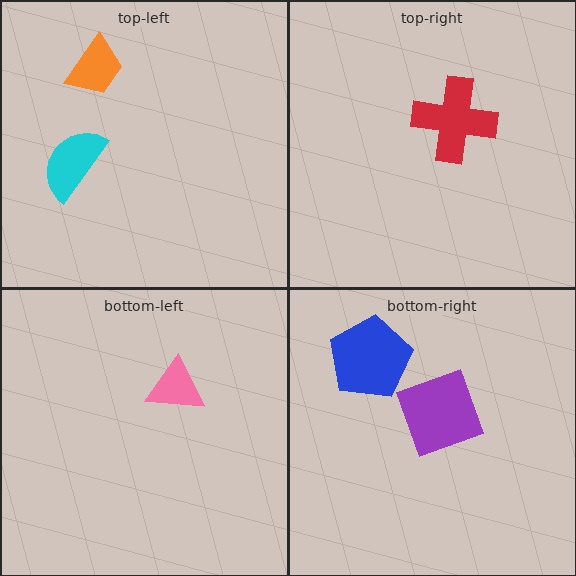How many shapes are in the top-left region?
2.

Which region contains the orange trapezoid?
The top-left region.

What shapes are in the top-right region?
The red cross.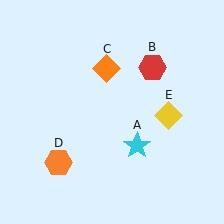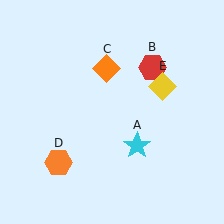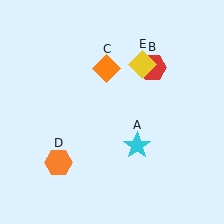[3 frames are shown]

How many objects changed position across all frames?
1 object changed position: yellow diamond (object E).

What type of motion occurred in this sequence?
The yellow diamond (object E) rotated counterclockwise around the center of the scene.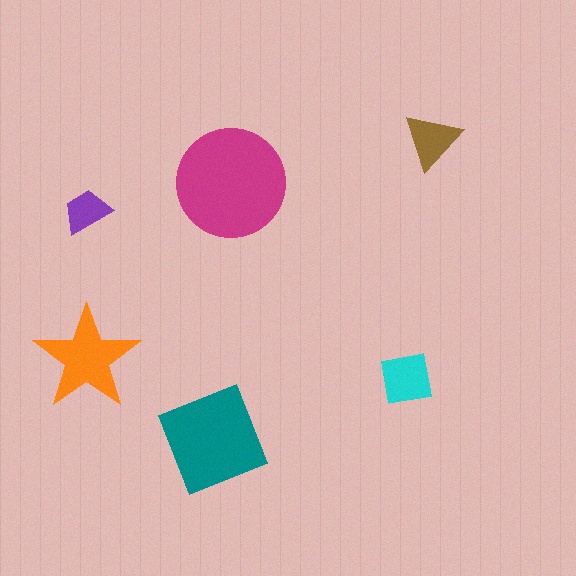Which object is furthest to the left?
The purple trapezoid is leftmost.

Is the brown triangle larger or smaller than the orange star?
Smaller.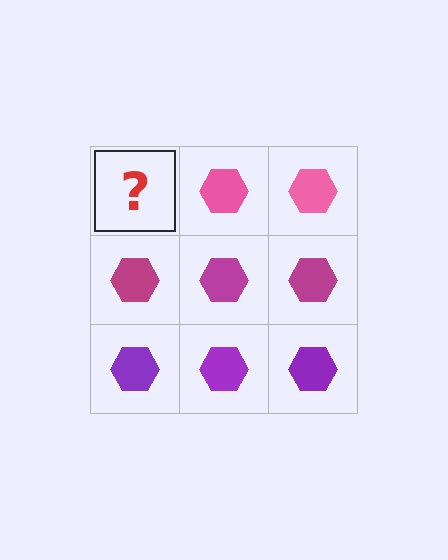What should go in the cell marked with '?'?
The missing cell should contain a pink hexagon.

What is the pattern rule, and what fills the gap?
The rule is that each row has a consistent color. The gap should be filled with a pink hexagon.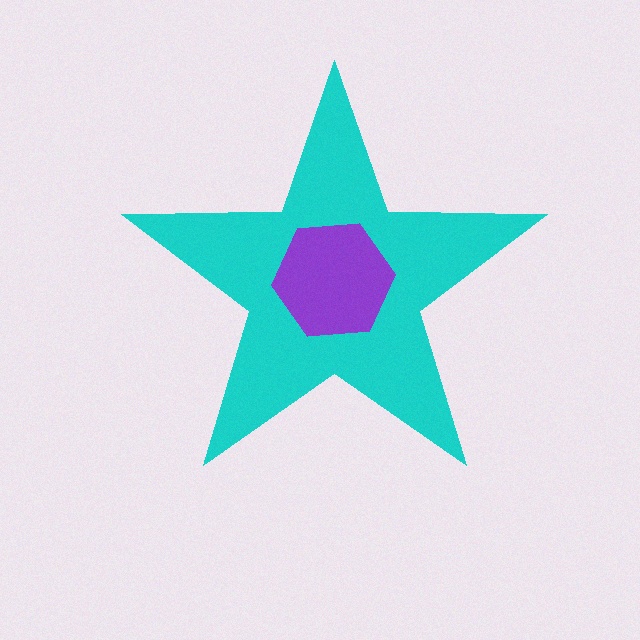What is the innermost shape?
The purple hexagon.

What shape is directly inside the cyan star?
The purple hexagon.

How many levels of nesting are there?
2.